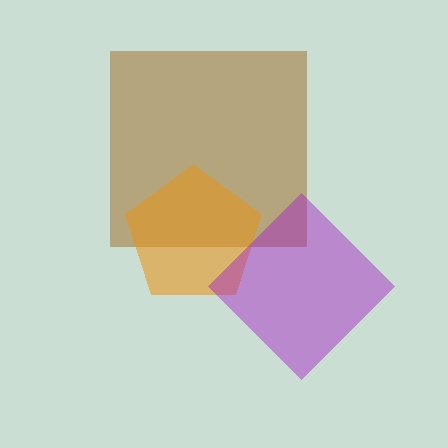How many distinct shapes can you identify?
There are 3 distinct shapes: a brown square, an orange pentagon, a purple diamond.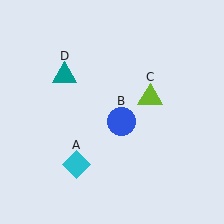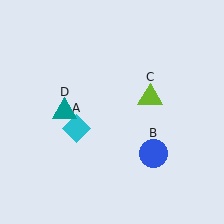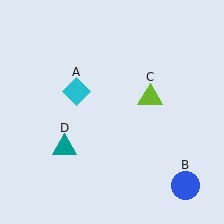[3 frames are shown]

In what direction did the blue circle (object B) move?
The blue circle (object B) moved down and to the right.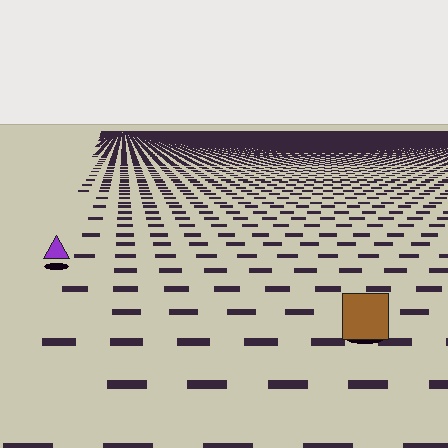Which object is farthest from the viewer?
The purple triangle is farthest from the viewer. It appears smaller and the ground texture around it is denser.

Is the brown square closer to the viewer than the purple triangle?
Yes. The brown square is closer — you can tell from the texture gradient: the ground texture is coarser near it.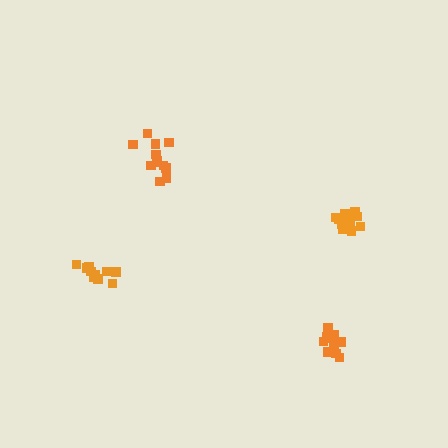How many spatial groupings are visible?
There are 4 spatial groupings.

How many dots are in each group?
Group 1: 13 dots, Group 2: 13 dots, Group 3: 10 dots, Group 4: 12 dots (48 total).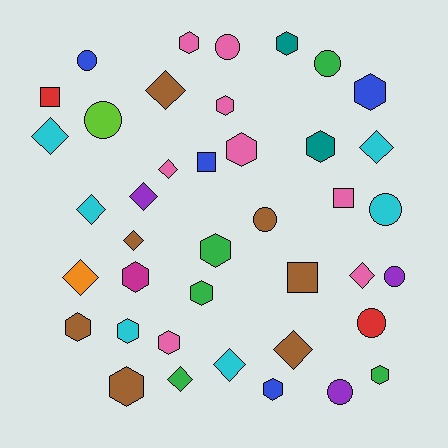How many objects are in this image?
There are 40 objects.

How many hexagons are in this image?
There are 15 hexagons.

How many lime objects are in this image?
There is 1 lime object.